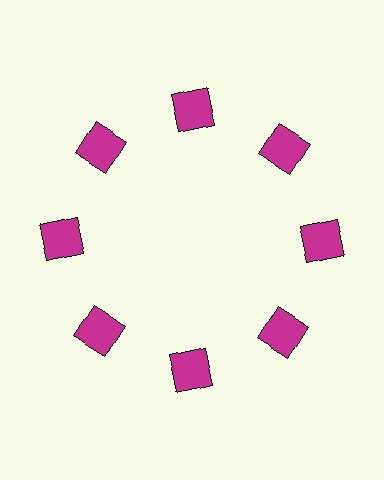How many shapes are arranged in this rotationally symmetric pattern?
There are 8 shapes, arranged in 8 groups of 1.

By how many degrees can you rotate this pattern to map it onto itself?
The pattern maps onto itself every 45 degrees of rotation.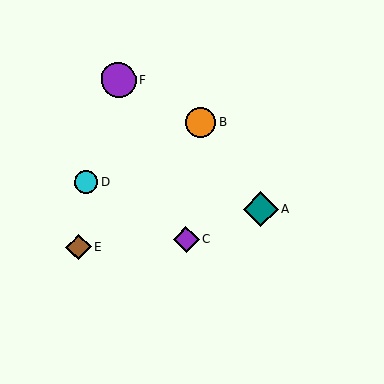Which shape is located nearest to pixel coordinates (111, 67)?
The purple circle (labeled F) at (118, 80) is nearest to that location.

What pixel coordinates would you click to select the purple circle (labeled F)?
Click at (118, 80) to select the purple circle F.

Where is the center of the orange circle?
The center of the orange circle is at (201, 122).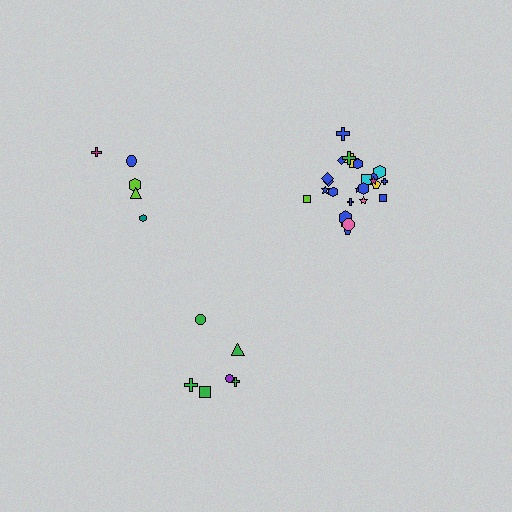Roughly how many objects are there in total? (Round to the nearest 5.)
Roughly 35 objects in total.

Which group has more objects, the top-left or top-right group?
The top-right group.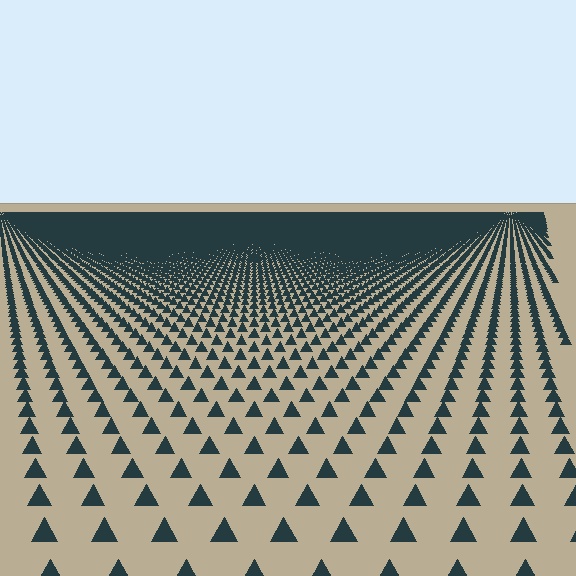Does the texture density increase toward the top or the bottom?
Density increases toward the top.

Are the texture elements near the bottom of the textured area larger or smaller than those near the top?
Larger. Near the bottom, elements are closer to the viewer and appear at a bigger on-screen size.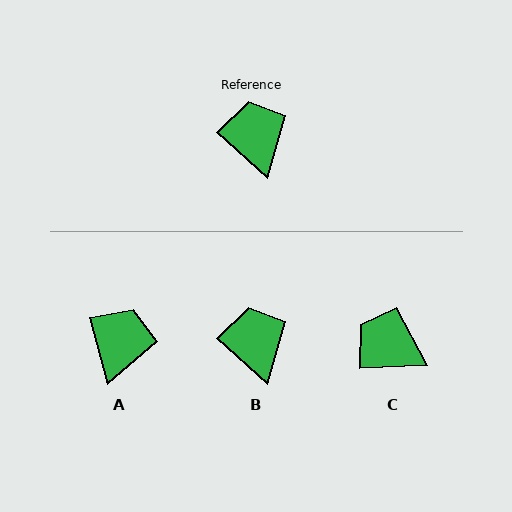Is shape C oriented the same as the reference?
No, it is off by about 45 degrees.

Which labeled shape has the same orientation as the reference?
B.